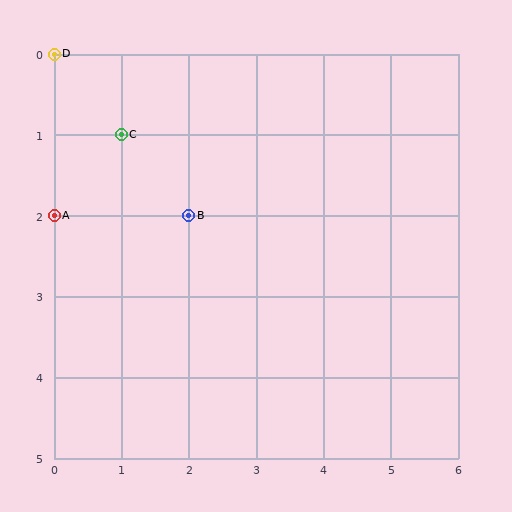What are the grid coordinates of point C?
Point C is at grid coordinates (1, 1).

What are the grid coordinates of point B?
Point B is at grid coordinates (2, 2).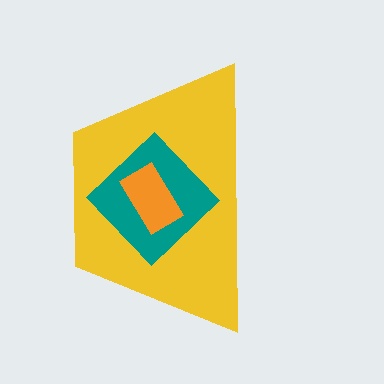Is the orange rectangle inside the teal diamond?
Yes.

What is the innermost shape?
The orange rectangle.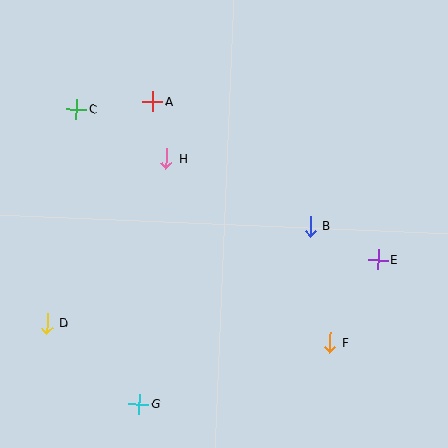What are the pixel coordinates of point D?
Point D is at (47, 323).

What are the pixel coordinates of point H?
Point H is at (166, 158).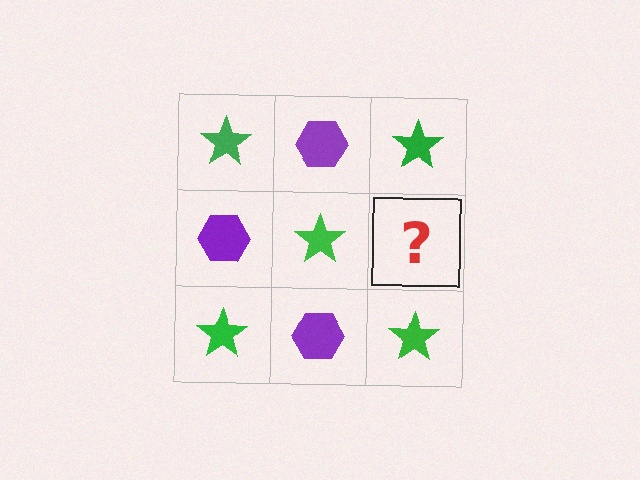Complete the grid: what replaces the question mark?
The question mark should be replaced with a purple hexagon.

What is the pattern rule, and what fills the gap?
The rule is that it alternates green star and purple hexagon in a checkerboard pattern. The gap should be filled with a purple hexagon.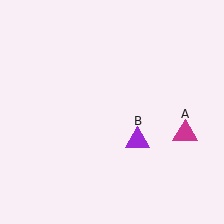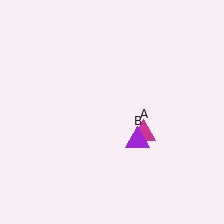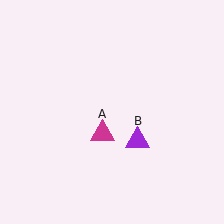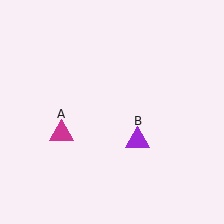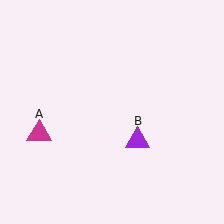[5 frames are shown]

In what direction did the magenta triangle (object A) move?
The magenta triangle (object A) moved left.